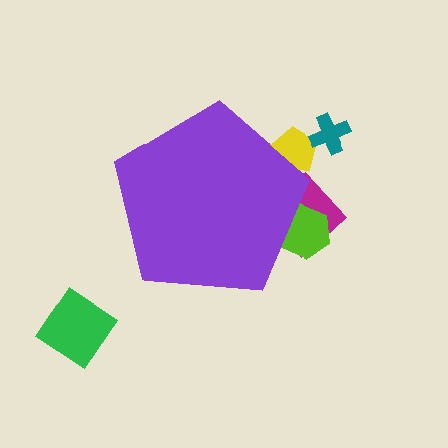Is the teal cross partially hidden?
No, the teal cross is fully visible.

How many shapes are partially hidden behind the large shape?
3 shapes are partially hidden.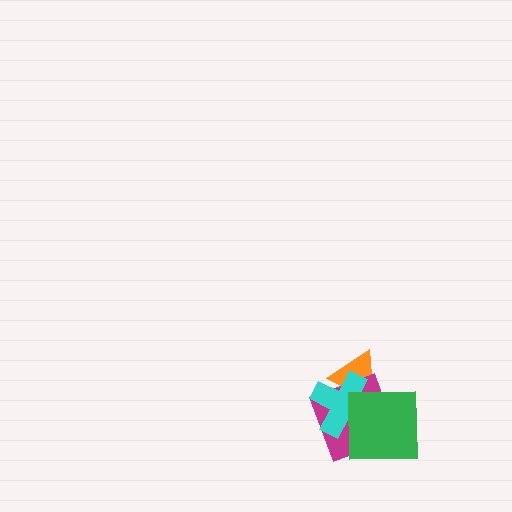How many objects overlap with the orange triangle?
3 objects overlap with the orange triangle.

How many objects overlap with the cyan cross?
3 objects overlap with the cyan cross.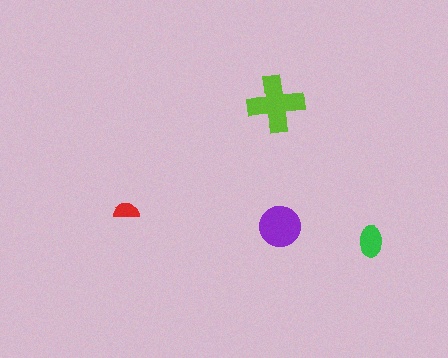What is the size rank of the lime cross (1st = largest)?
1st.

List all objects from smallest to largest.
The red semicircle, the green ellipse, the purple circle, the lime cross.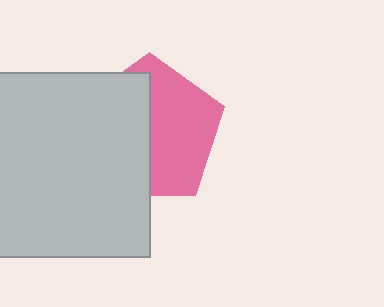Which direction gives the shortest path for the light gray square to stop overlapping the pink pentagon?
Moving left gives the shortest separation.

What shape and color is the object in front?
The object in front is a light gray square.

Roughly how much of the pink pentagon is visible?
About half of it is visible (roughly 50%).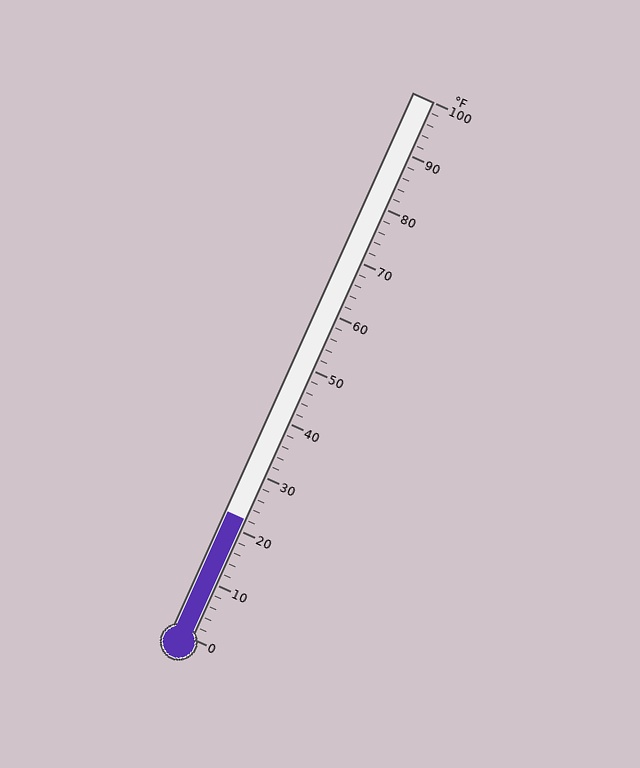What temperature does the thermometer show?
The thermometer shows approximately 22°F.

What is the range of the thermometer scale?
The thermometer scale ranges from 0°F to 100°F.